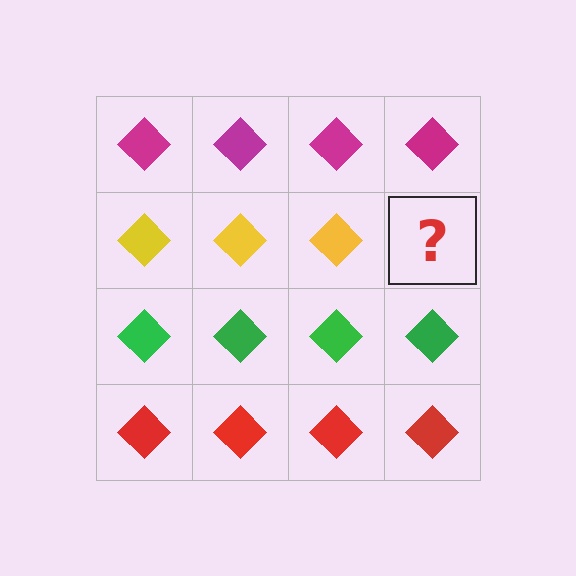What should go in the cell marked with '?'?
The missing cell should contain a yellow diamond.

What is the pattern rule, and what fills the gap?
The rule is that each row has a consistent color. The gap should be filled with a yellow diamond.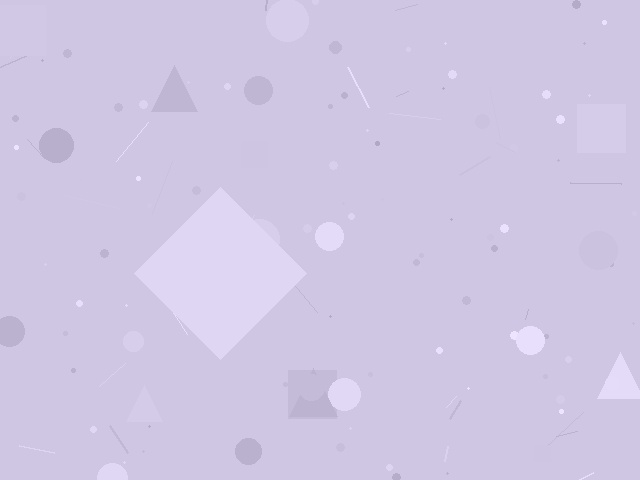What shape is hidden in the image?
A diamond is hidden in the image.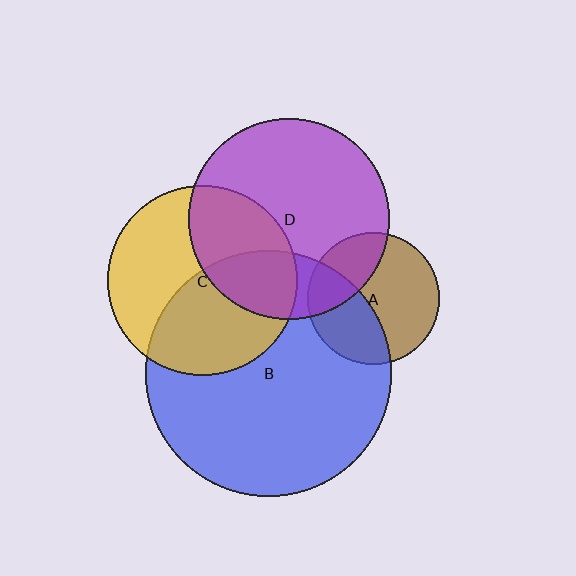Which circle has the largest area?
Circle B (blue).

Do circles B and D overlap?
Yes.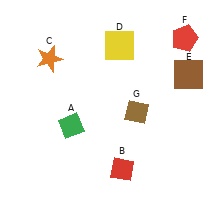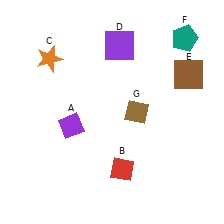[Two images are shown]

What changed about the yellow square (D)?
In Image 1, D is yellow. In Image 2, it changed to purple.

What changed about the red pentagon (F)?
In Image 1, F is red. In Image 2, it changed to teal.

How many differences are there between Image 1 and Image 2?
There are 3 differences between the two images.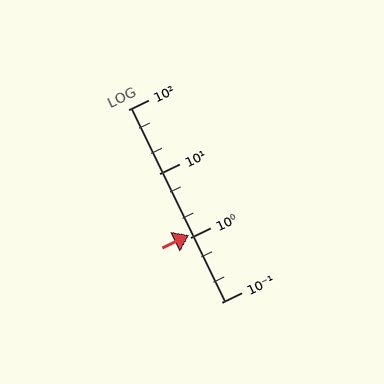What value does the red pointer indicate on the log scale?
The pointer indicates approximately 1.1.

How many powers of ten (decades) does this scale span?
The scale spans 3 decades, from 0.1 to 100.